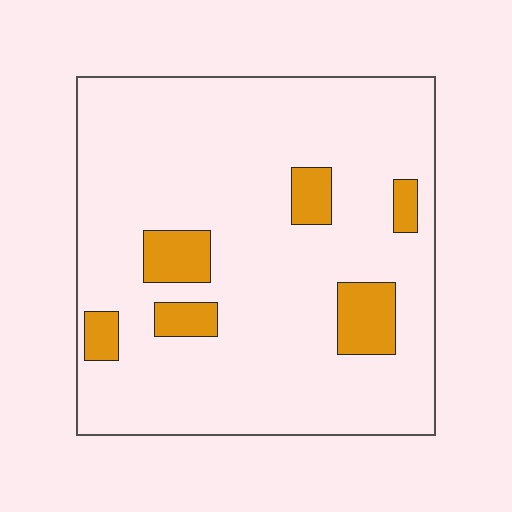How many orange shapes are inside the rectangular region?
6.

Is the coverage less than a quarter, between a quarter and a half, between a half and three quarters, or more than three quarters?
Less than a quarter.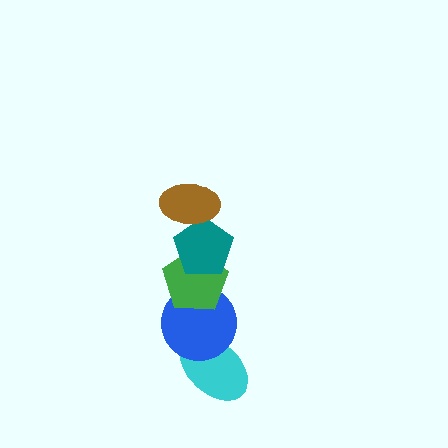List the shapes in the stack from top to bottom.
From top to bottom: the brown ellipse, the teal pentagon, the green pentagon, the blue circle, the cyan ellipse.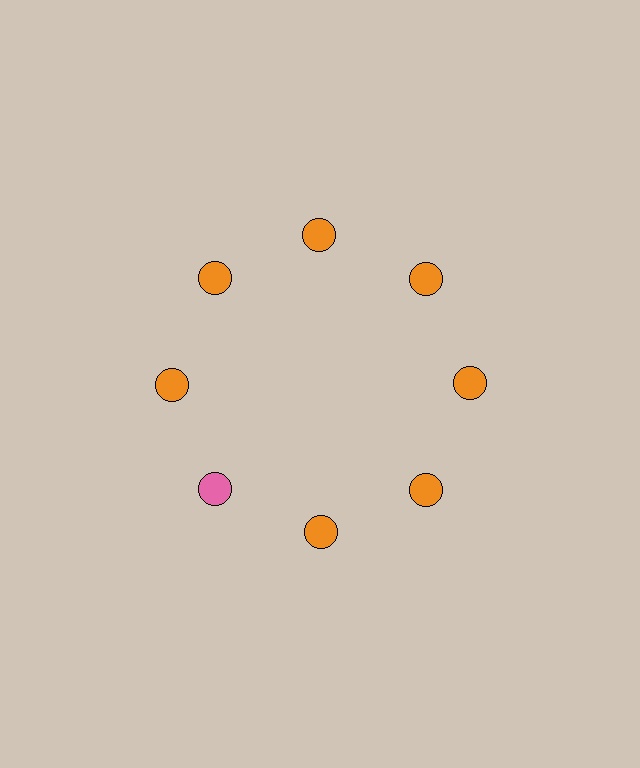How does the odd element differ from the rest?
It has a different color: pink instead of orange.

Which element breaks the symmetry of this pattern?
The pink circle at roughly the 8 o'clock position breaks the symmetry. All other shapes are orange circles.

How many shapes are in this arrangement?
There are 8 shapes arranged in a ring pattern.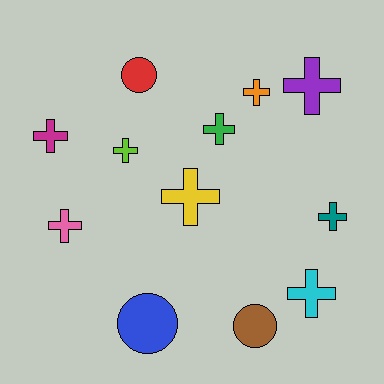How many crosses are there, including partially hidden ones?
There are 9 crosses.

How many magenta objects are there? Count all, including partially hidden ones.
There is 1 magenta object.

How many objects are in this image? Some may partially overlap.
There are 12 objects.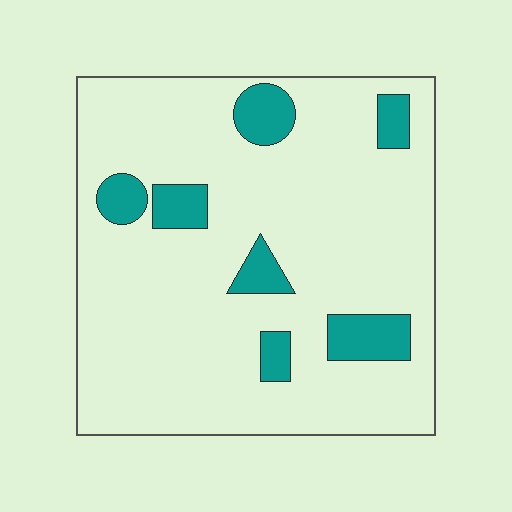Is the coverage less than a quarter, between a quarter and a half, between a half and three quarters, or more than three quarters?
Less than a quarter.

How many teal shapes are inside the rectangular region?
7.